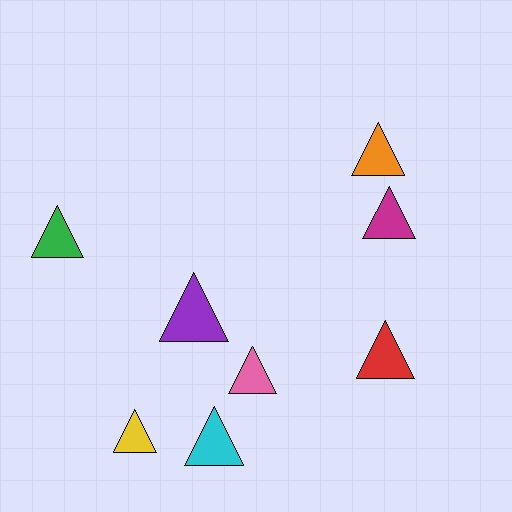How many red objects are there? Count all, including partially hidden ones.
There is 1 red object.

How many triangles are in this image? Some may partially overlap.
There are 8 triangles.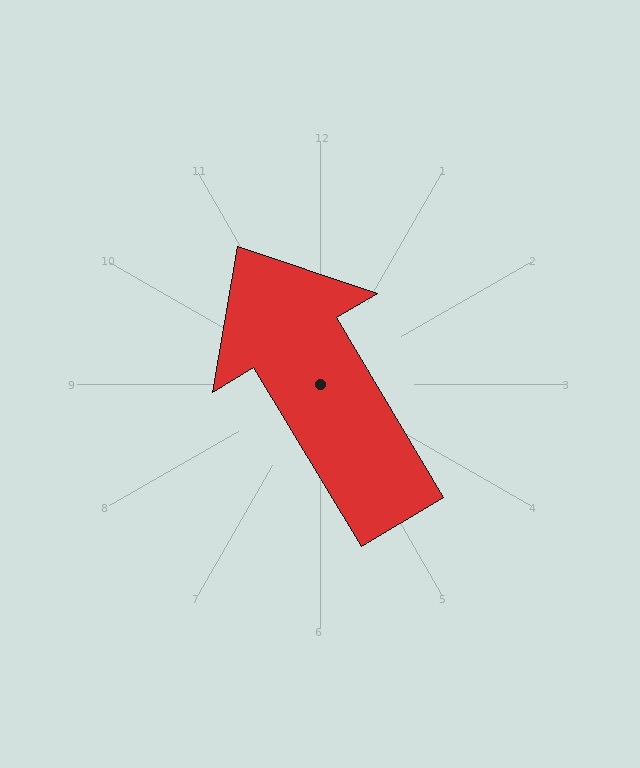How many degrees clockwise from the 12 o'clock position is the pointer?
Approximately 329 degrees.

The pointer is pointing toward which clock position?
Roughly 11 o'clock.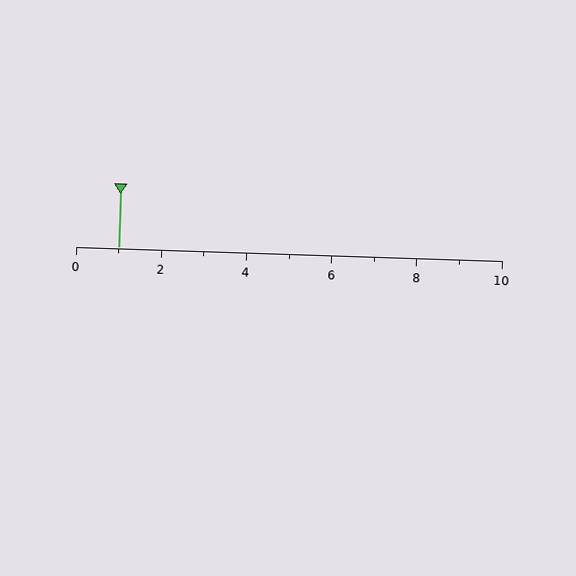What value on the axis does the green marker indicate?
The marker indicates approximately 1.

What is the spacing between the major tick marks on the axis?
The major ticks are spaced 2 apart.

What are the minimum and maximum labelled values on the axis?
The axis runs from 0 to 10.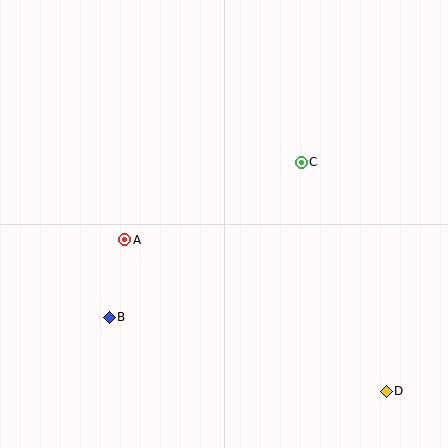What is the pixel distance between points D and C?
The distance between D and C is 244 pixels.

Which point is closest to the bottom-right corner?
Point D is closest to the bottom-right corner.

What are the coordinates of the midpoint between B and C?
The midpoint between B and C is at (205, 240).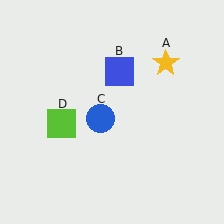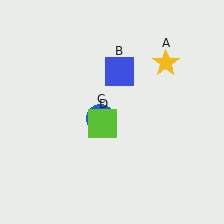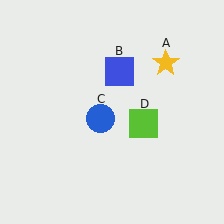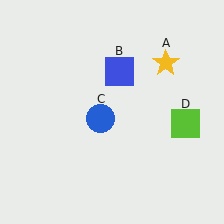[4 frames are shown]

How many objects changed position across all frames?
1 object changed position: lime square (object D).